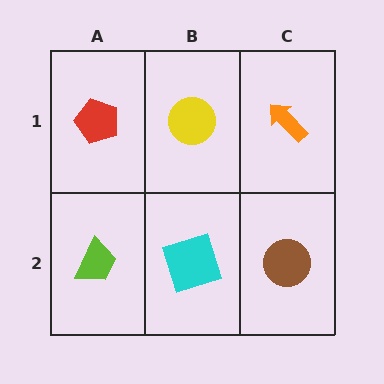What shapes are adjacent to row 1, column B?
A cyan square (row 2, column B), a red pentagon (row 1, column A), an orange arrow (row 1, column C).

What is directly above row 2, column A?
A red pentagon.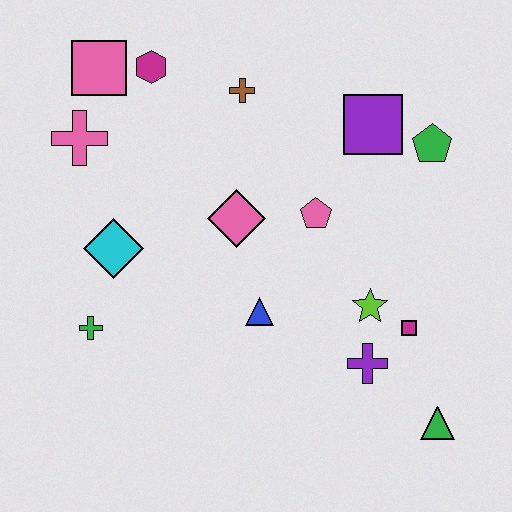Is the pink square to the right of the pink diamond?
No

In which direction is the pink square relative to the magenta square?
The pink square is to the left of the magenta square.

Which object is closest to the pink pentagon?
The pink diamond is closest to the pink pentagon.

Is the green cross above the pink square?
No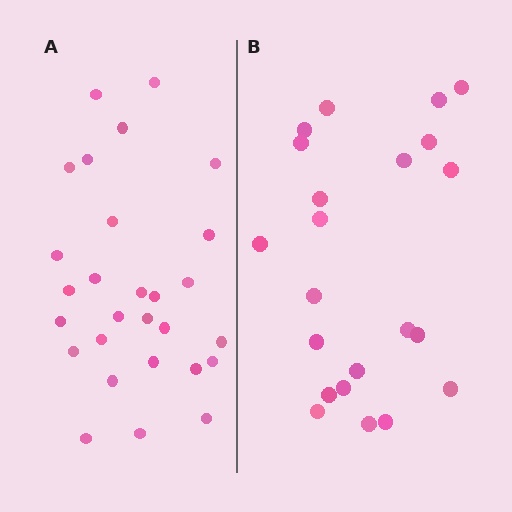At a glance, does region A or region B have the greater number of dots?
Region A (the left region) has more dots.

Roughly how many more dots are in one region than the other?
Region A has about 6 more dots than region B.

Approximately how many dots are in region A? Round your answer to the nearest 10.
About 30 dots. (The exact count is 28, which rounds to 30.)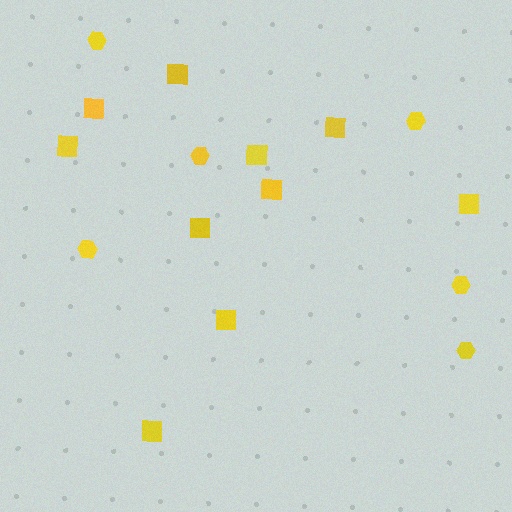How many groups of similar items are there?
There are 2 groups: one group of hexagons (6) and one group of squares (10).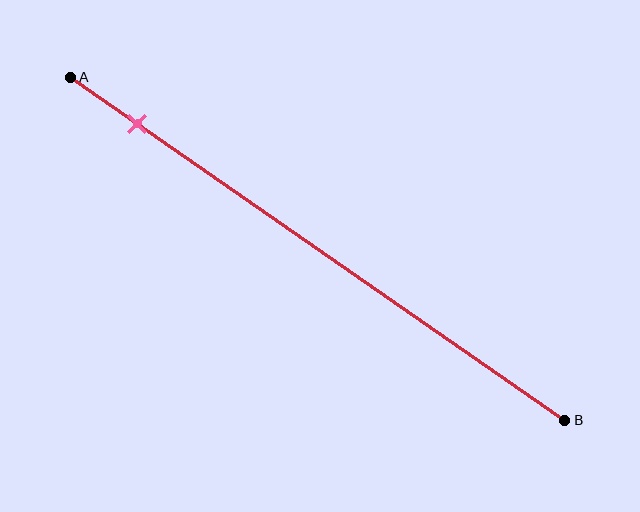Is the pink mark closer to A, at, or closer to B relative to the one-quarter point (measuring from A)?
The pink mark is closer to point A than the one-quarter point of segment AB.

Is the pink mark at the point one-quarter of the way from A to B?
No, the mark is at about 15% from A, not at the 25% one-quarter point.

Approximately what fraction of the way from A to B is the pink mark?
The pink mark is approximately 15% of the way from A to B.